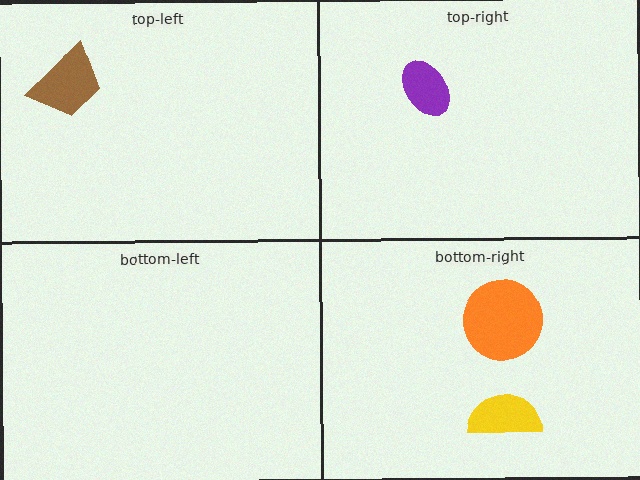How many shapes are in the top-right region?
1.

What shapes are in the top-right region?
The purple ellipse.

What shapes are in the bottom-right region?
The orange circle, the yellow semicircle.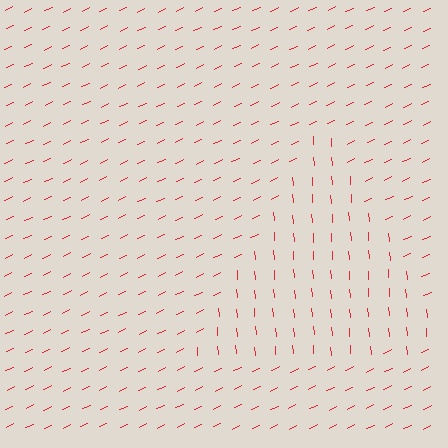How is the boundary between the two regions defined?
The boundary is defined purely by a change in line orientation (approximately 70 degrees difference). All lines are the same color and thickness.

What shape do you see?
I see a triangle.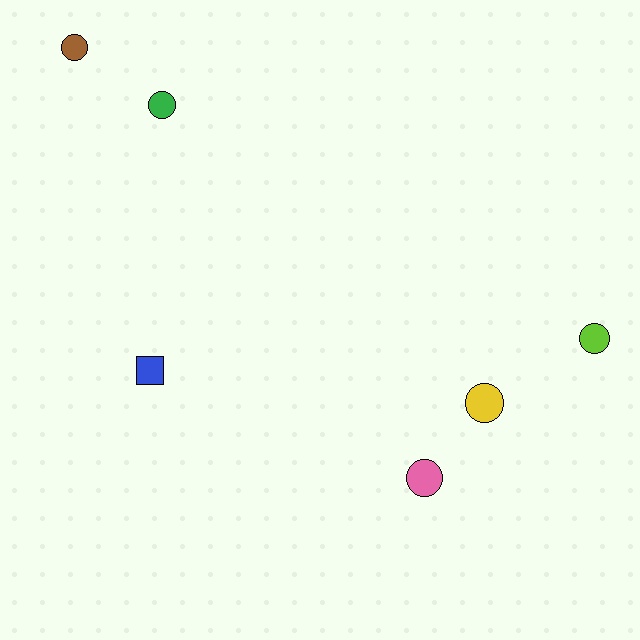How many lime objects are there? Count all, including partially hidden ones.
There is 1 lime object.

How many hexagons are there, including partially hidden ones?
There are no hexagons.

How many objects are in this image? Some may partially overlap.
There are 6 objects.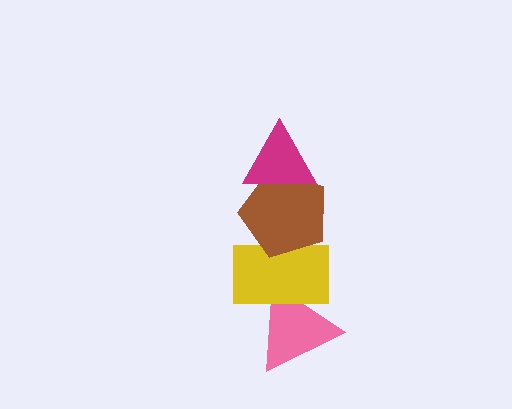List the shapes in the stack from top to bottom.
From top to bottom: the magenta triangle, the brown pentagon, the yellow rectangle, the pink triangle.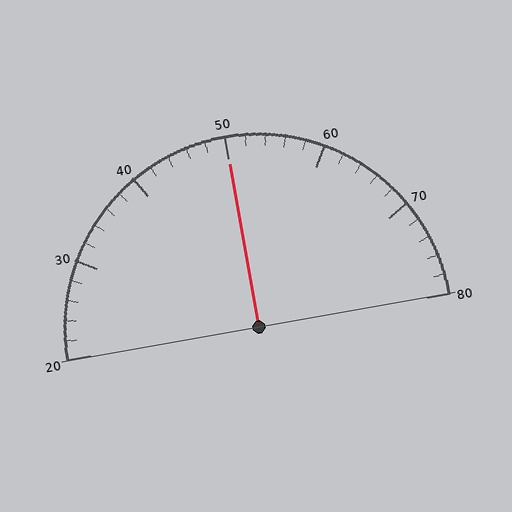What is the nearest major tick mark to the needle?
The nearest major tick mark is 50.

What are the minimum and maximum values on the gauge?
The gauge ranges from 20 to 80.